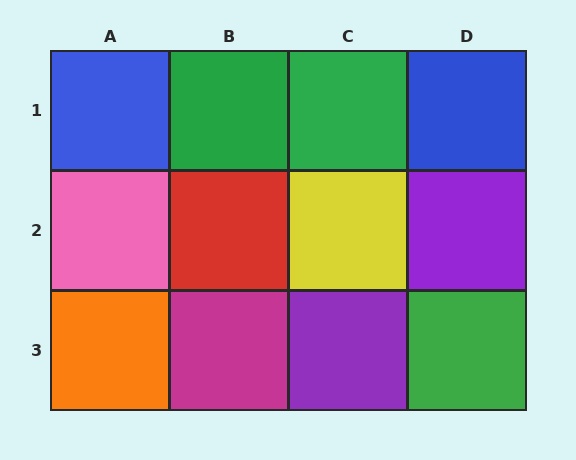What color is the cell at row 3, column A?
Orange.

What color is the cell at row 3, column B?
Magenta.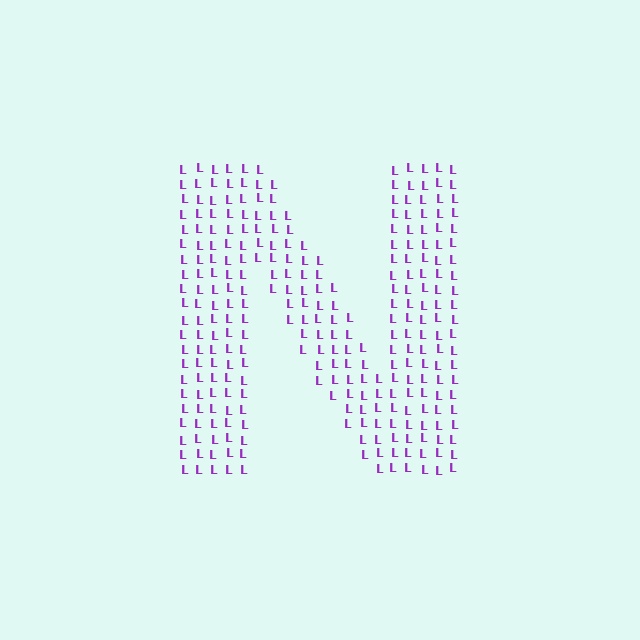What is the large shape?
The large shape is the letter N.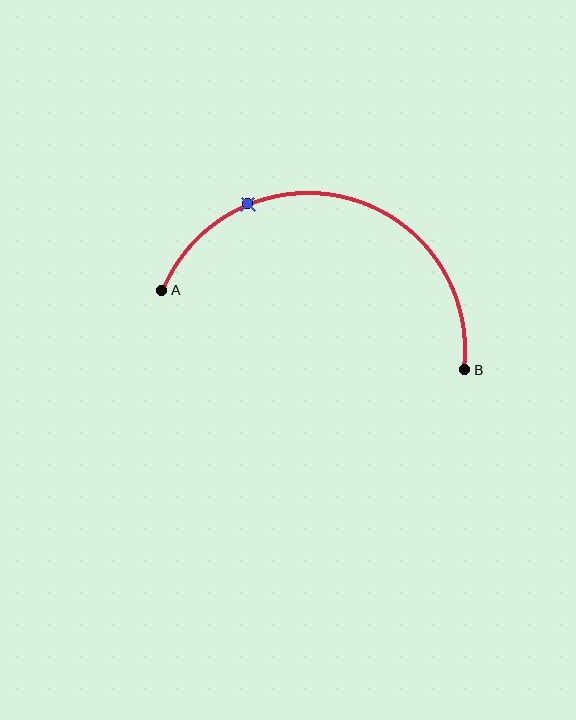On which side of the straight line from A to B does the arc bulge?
The arc bulges above the straight line connecting A and B.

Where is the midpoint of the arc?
The arc midpoint is the point on the curve farthest from the straight line joining A and B. It sits above that line.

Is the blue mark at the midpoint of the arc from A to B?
No. The blue mark lies on the arc but is closer to endpoint A. The arc midpoint would be at the point on the curve equidistant along the arc from both A and B.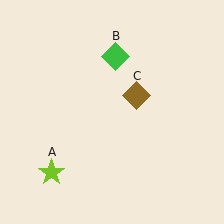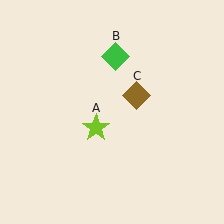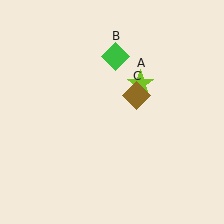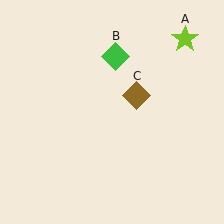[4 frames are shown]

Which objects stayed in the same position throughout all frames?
Green diamond (object B) and brown diamond (object C) remained stationary.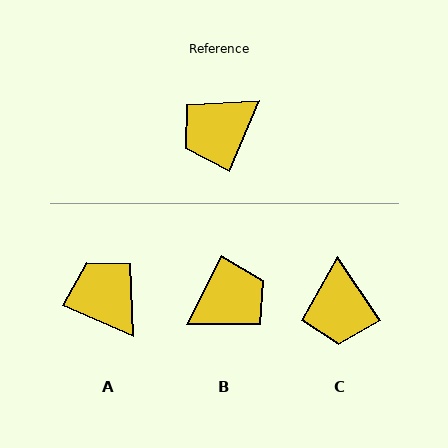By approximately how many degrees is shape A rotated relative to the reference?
Approximately 91 degrees clockwise.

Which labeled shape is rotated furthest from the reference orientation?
B, about 177 degrees away.